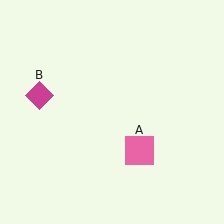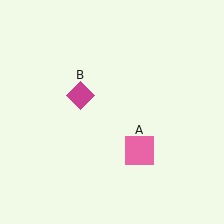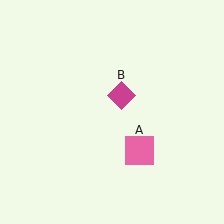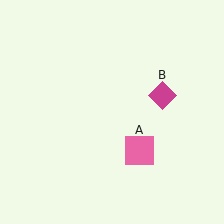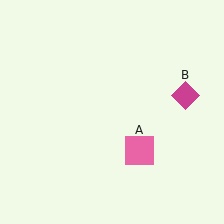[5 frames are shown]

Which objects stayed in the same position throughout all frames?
Pink square (object A) remained stationary.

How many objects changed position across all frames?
1 object changed position: magenta diamond (object B).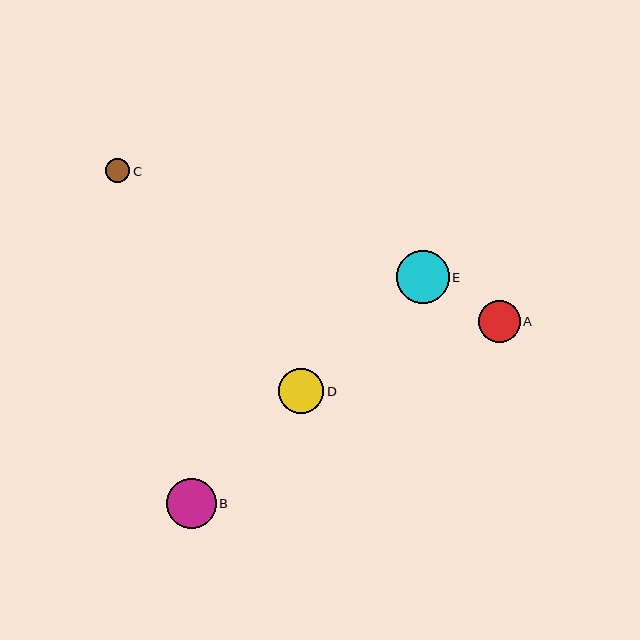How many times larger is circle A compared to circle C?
Circle A is approximately 1.7 times the size of circle C.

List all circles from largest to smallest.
From largest to smallest: E, B, D, A, C.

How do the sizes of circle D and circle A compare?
Circle D and circle A are approximately the same size.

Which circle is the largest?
Circle E is the largest with a size of approximately 53 pixels.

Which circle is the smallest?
Circle C is the smallest with a size of approximately 24 pixels.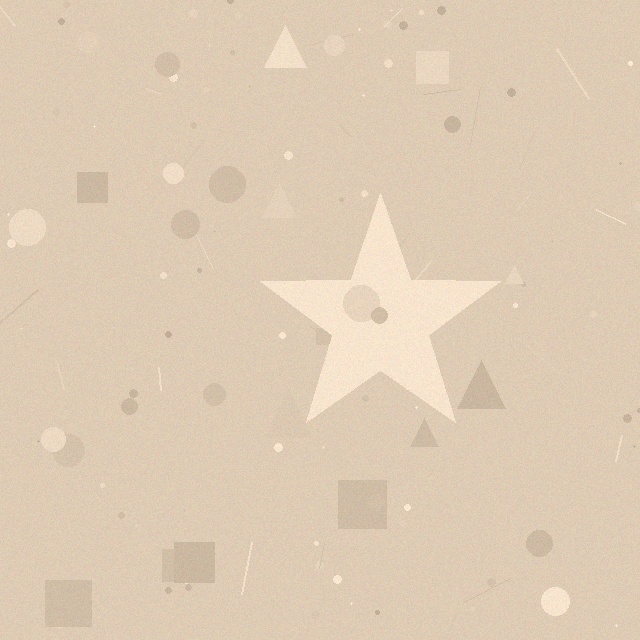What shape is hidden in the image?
A star is hidden in the image.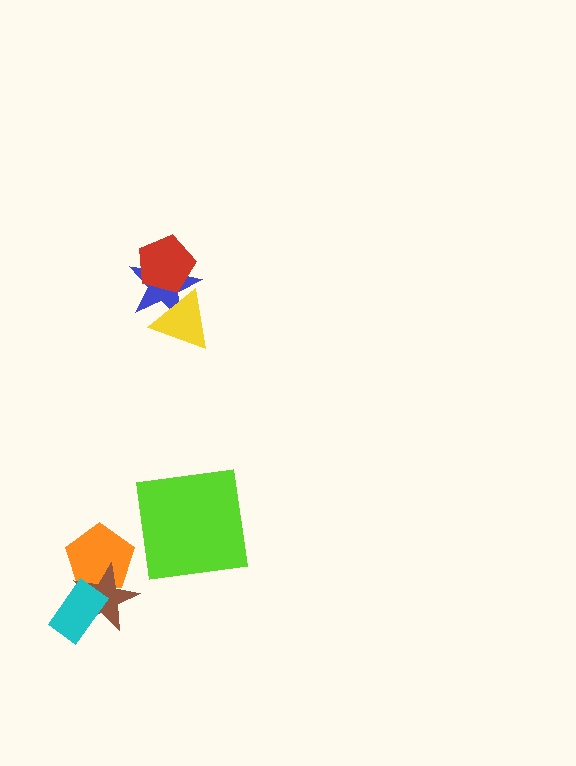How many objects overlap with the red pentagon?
1 object overlaps with the red pentagon.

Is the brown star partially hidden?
Yes, it is partially covered by another shape.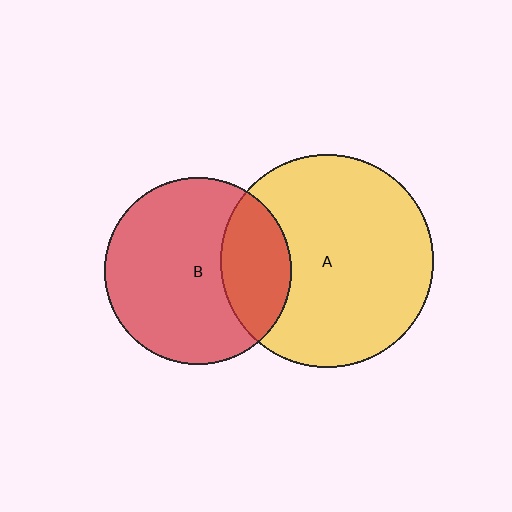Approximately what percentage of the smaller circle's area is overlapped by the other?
Approximately 25%.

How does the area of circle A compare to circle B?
Approximately 1.3 times.